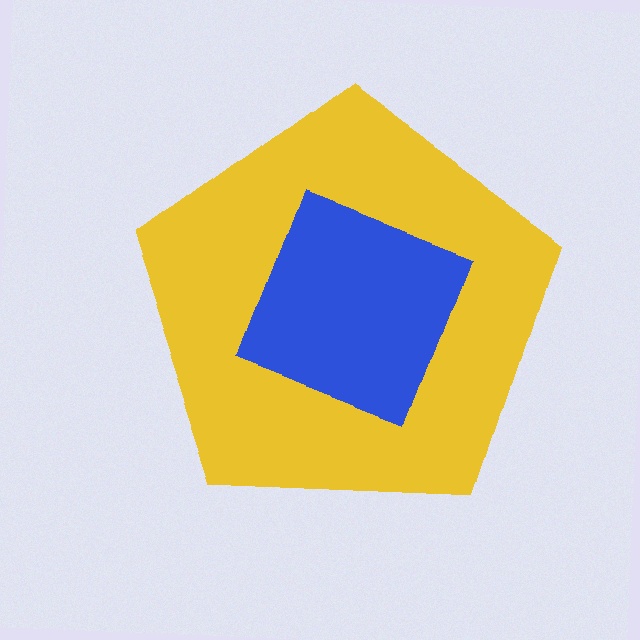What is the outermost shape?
The yellow pentagon.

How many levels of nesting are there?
2.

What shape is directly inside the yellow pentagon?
The blue diamond.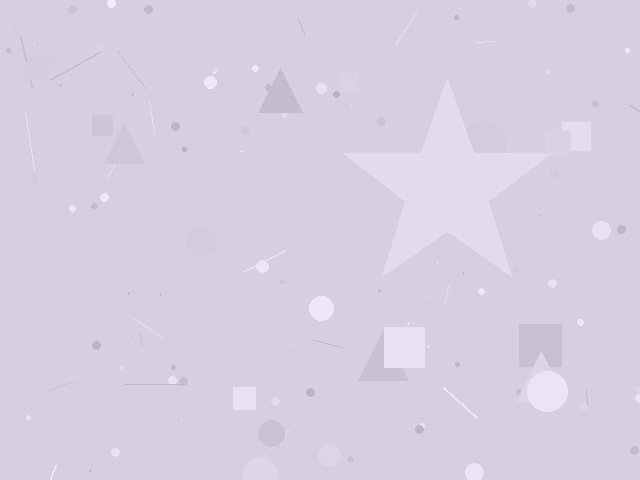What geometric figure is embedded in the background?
A star is embedded in the background.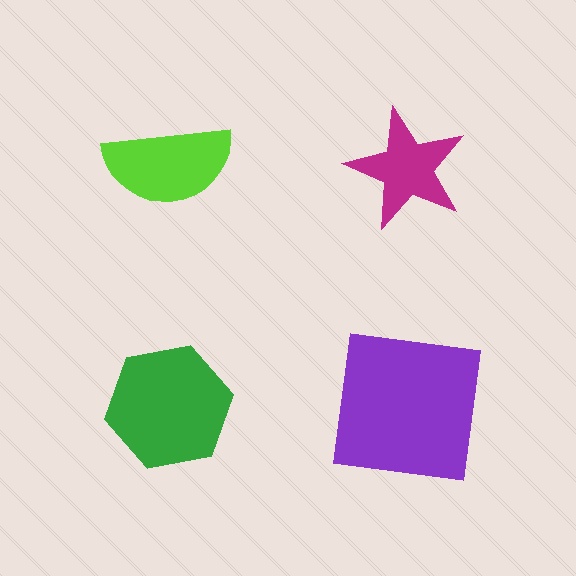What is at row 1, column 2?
A magenta star.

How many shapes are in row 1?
2 shapes.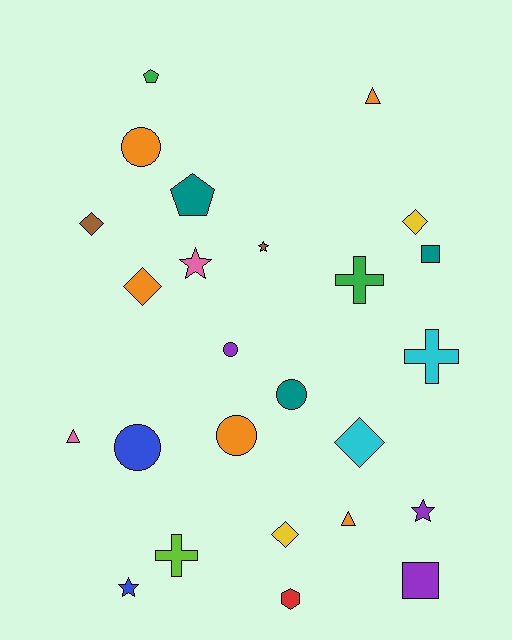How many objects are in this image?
There are 25 objects.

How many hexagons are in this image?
There is 1 hexagon.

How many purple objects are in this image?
There are 3 purple objects.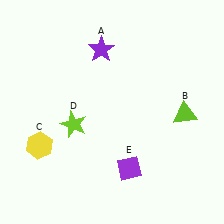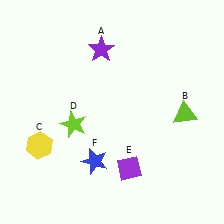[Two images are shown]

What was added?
A blue star (F) was added in Image 2.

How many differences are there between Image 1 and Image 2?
There is 1 difference between the two images.